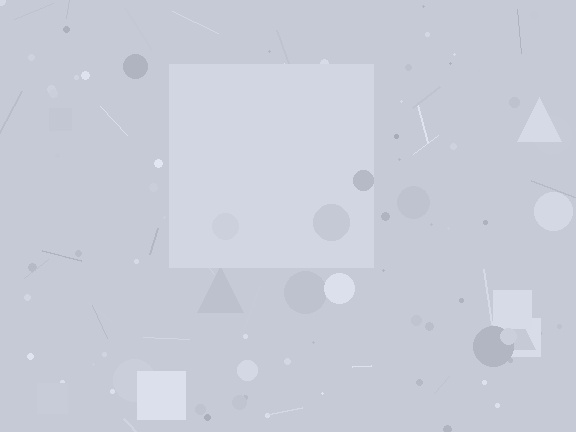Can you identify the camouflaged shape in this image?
The camouflaged shape is a square.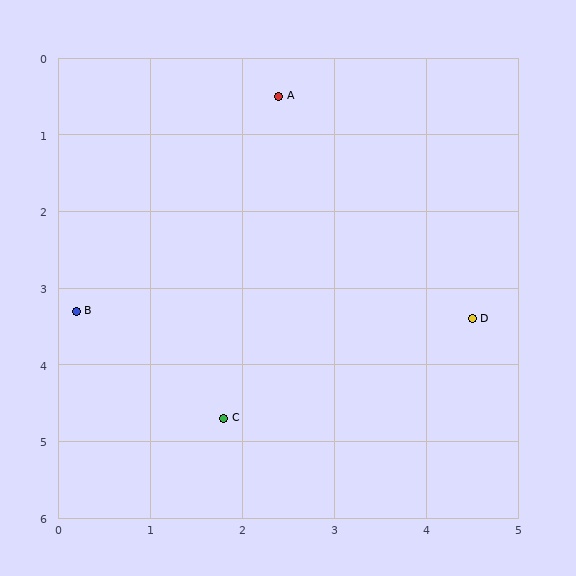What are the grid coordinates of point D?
Point D is at approximately (4.5, 3.4).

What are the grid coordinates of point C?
Point C is at approximately (1.8, 4.7).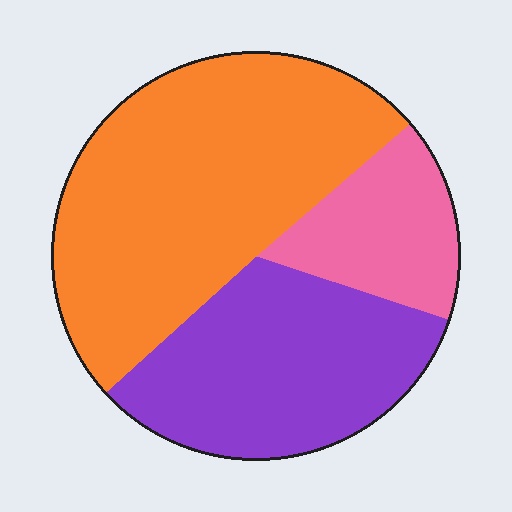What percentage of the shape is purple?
Purple takes up about one third (1/3) of the shape.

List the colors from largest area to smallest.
From largest to smallest: orange, purple, pink.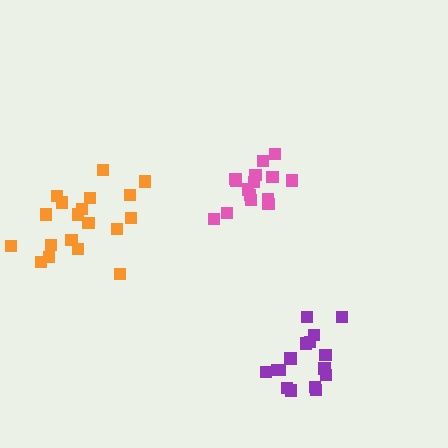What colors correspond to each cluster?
The clusters are colored: purple, orange, pink.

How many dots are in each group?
Group 1: 18 dots, Group 2: 19 dots, Group 3: 15 dots (52 total).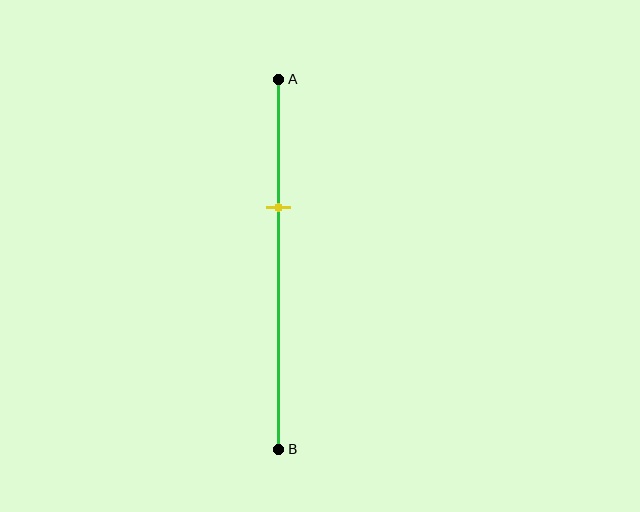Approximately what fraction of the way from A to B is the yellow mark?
The yellow mark is approximately 35% of the way from A to B.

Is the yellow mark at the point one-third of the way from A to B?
Yes, the mark is approximately at the one-third point.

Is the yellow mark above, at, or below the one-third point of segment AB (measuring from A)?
The yellow mark is approximately at the one-third point of segment AB.